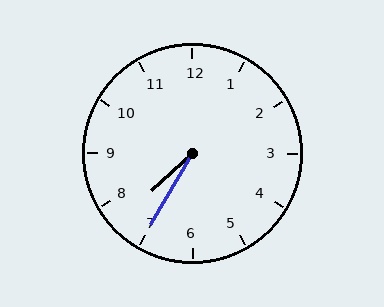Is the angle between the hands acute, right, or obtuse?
It is acute.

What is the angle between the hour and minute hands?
Approximately 18 degrees.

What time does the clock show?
7:35.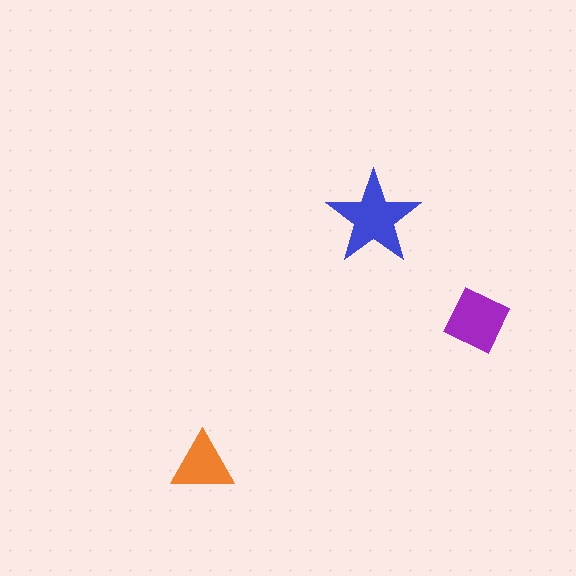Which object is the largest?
The blue star.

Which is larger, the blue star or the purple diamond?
The blue star.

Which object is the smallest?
The orange triangle.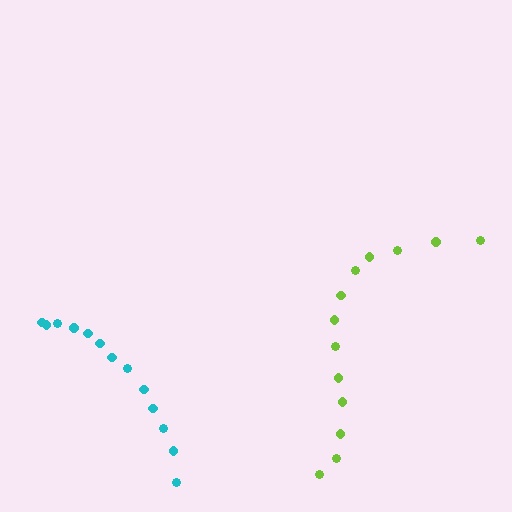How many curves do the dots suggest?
There are 2 distinct paths.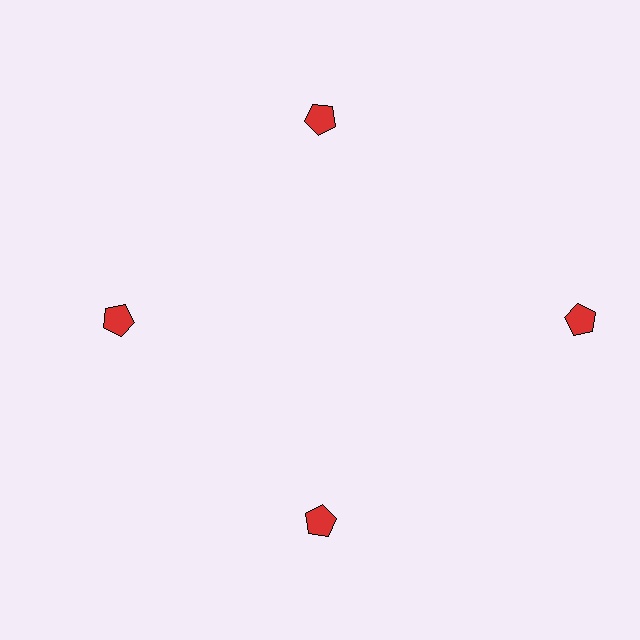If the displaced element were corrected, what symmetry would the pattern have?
It would have 4-fold rotational symmetry — the pattern would map onto itself every 90 degrees.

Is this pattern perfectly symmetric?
No. The 4 red pentagons are arranged in a ring, but one element near the 3 o'clock position is pushed outward from the center, breaking the 4-fold rotational symmetry.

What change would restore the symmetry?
The symmetry would be restored by moving it inward, back onto the ring so that all 4 pentagons sit at equal angles and equal distance from the center.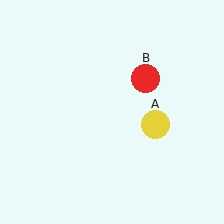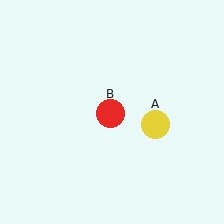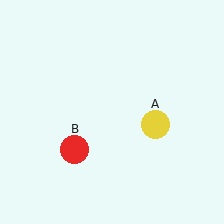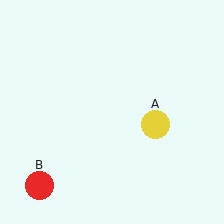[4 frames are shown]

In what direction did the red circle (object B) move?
The red circle (object B) moved down and to the left.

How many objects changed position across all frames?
1 object changed position: red circle (object B).